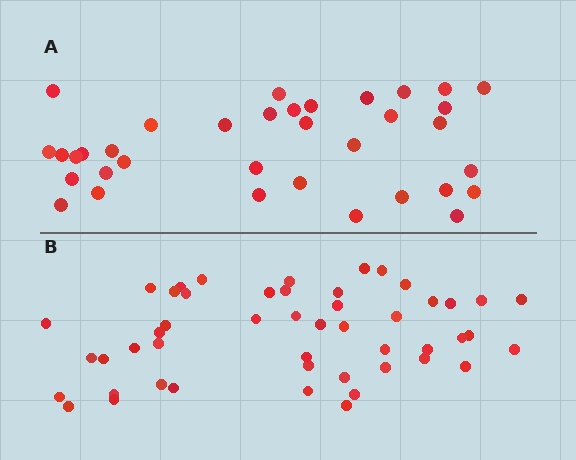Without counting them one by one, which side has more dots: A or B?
Region B (the bottom region) has more dots.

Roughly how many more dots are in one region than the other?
Region B has approximately 15 more dots than region A.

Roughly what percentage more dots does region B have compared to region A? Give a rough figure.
About 40% more.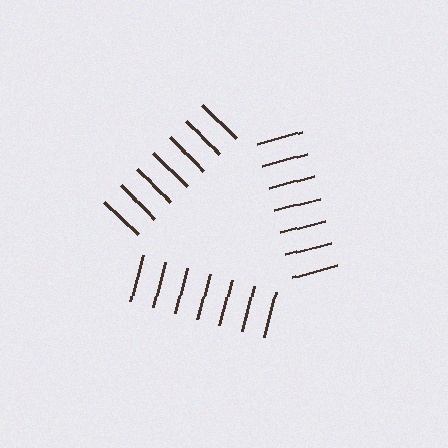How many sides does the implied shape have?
3 sides — the line-ends trace a triangle.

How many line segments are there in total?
21 — 7 along each of the 3 edges.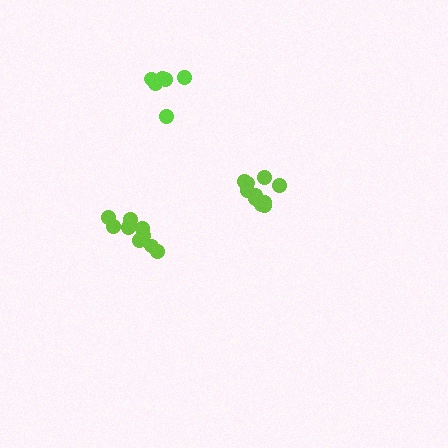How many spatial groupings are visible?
There are 3 spatial groupings.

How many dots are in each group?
Group 1: 10 dots, Group 2: 9 dots, Group 3: 6 dots (25 total).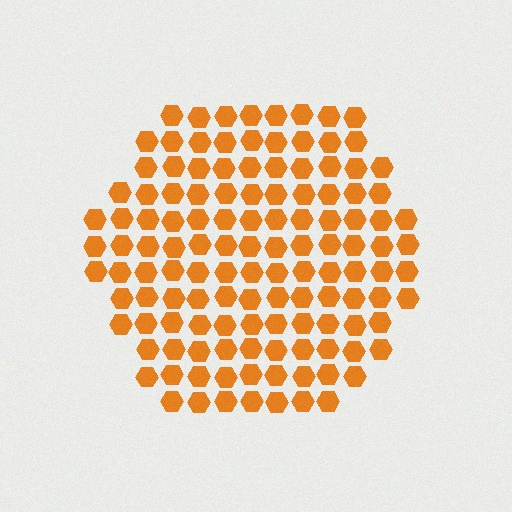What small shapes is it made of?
It is made of small hexagons.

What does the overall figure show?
The overall figure shows a hexagon.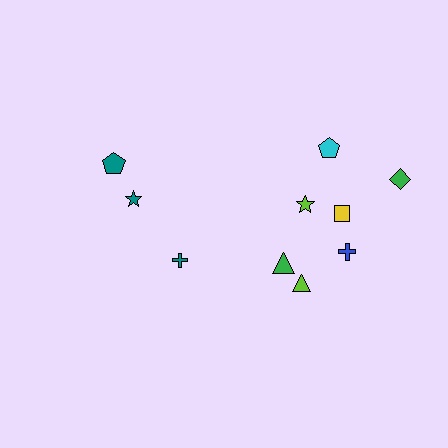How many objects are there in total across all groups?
There are 10 objects.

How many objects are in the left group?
There are 3 objects.